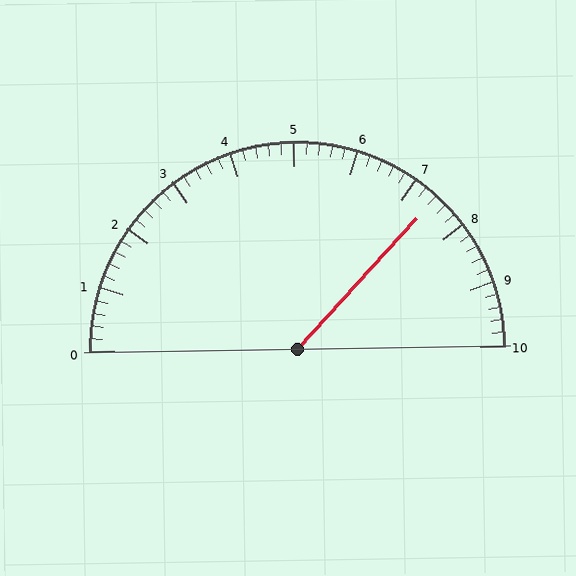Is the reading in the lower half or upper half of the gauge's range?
The reading is in the upper half of the range (0 to 10).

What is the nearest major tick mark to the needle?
The nearest major tick mark is 7.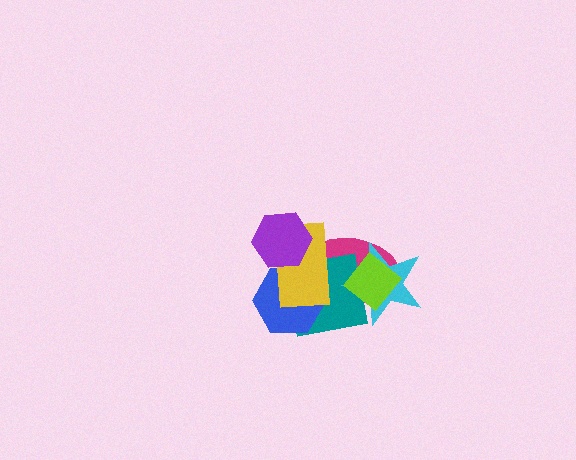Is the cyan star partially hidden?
Yes, it is partially covered by another shape.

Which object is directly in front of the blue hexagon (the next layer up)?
The yellow rectangle is directly in front of the blue hexagon.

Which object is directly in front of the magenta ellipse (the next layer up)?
The teal square is directly in front of the magenta ellipse.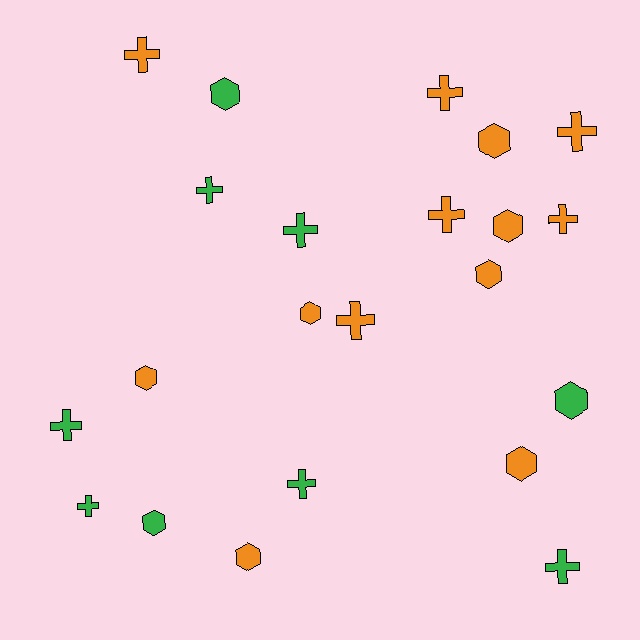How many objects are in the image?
There are 22 objects.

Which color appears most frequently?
Orange, with 13 objects.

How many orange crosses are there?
There are 6 orange crosses.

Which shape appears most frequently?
Cross, with 12 objects.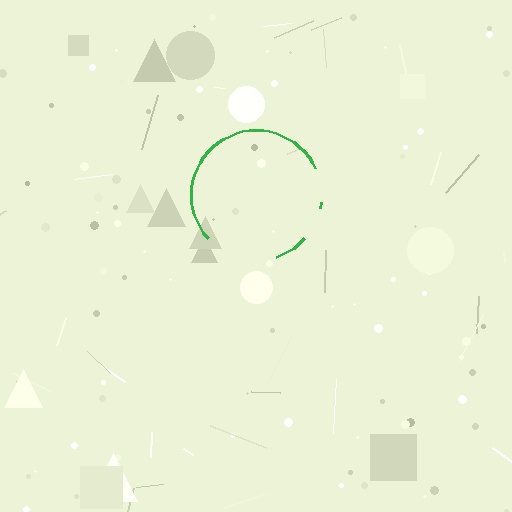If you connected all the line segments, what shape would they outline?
They would outline a circle.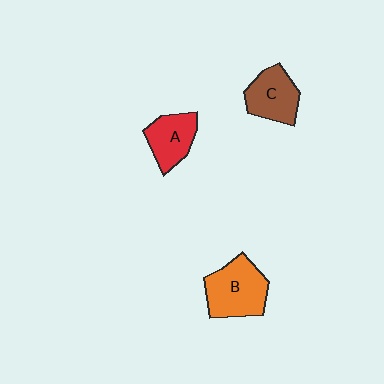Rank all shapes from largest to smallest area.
From largest to smallest: B (orange), C (brown), A (red).